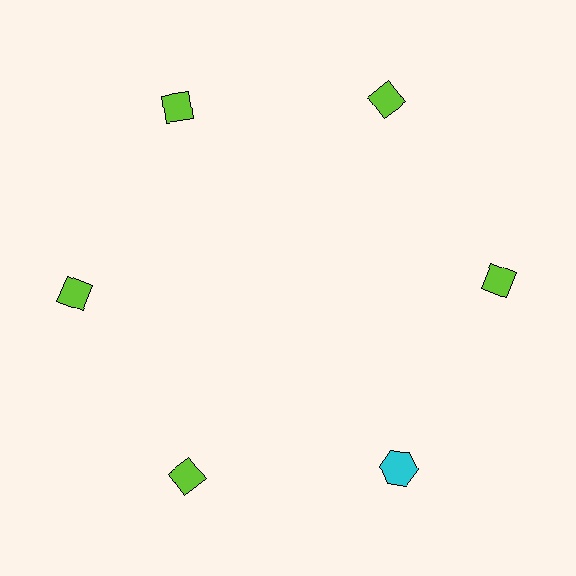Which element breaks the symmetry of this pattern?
The cyan hexagon at roughly the 5 o'clock position breaks the symmetry. All other shapes are lime diamonds.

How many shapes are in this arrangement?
There are 6 shapes arranged in a ring pattern.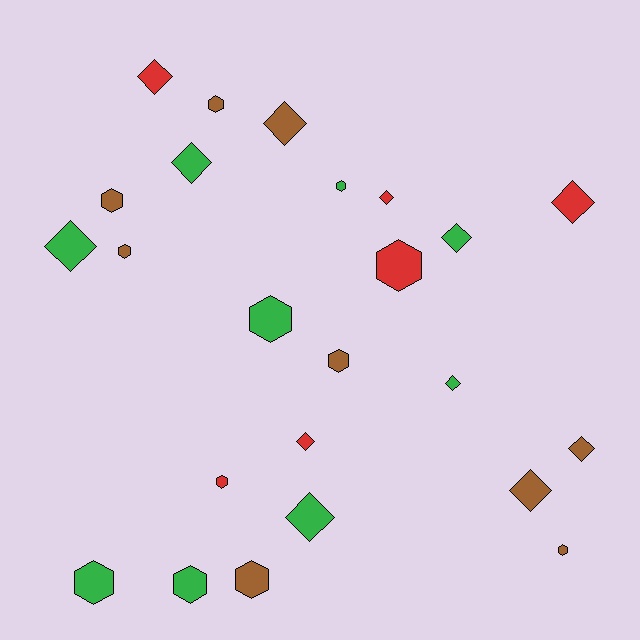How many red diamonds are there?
There are 4 red diamonds.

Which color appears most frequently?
Brown, with 9 objects.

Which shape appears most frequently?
Diamond, with 12 objects.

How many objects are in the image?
There are 24 objects.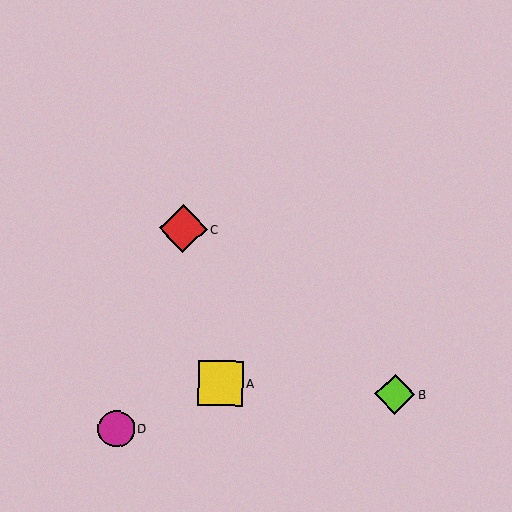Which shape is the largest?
The red diamond (labeled C) is the largest.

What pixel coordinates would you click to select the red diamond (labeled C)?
Click at (183, 229) to select the red diamond C.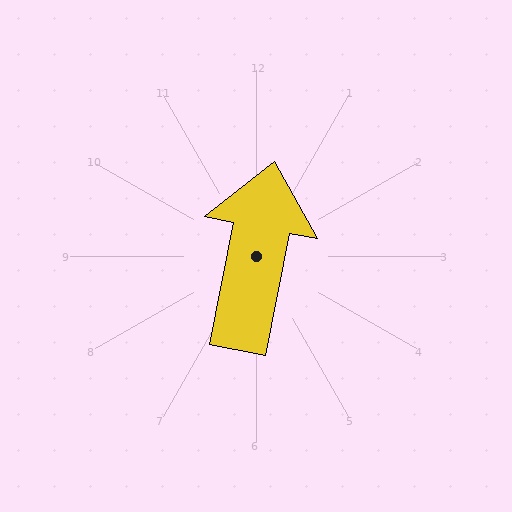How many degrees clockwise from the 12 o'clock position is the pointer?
Approximately 11 degrees.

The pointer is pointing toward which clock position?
Roughly 12 o'clock.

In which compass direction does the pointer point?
North.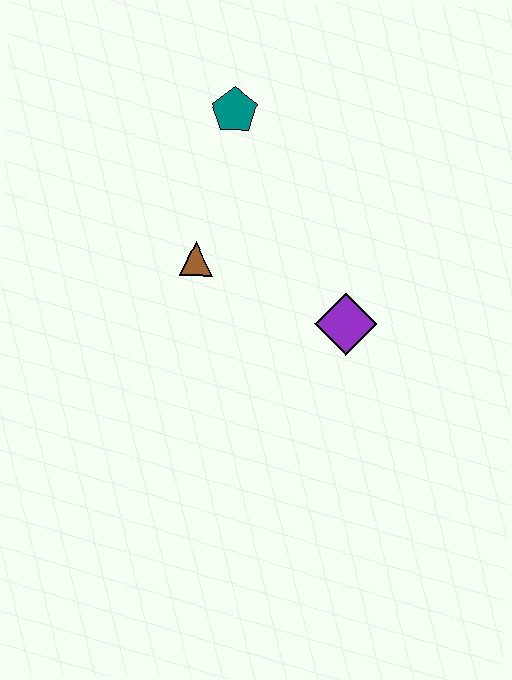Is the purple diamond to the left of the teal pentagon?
No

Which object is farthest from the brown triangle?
The purple diamond is farthest from the brown triangle.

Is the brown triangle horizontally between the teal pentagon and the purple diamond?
No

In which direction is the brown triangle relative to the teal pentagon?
The brown triangle is below the teal pentagon.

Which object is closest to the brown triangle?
The teal pentagon is closest to the brown triangle.